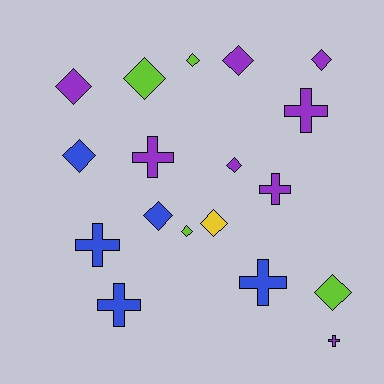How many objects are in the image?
There are 18 objects.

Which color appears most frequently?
Purple, with 8 objects.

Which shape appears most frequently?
Diamond, with 11 objects.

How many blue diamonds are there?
There are 2 blue diamonds.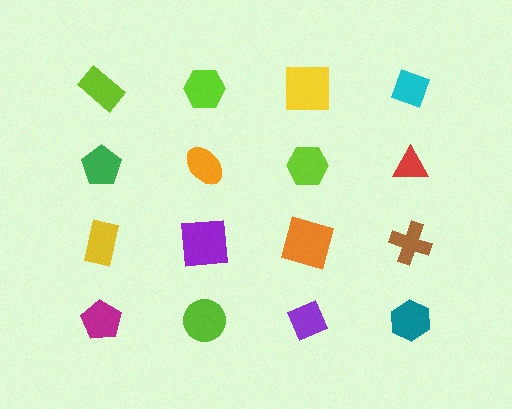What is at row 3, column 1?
A yellow rectangle.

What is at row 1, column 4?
A cyan diamond.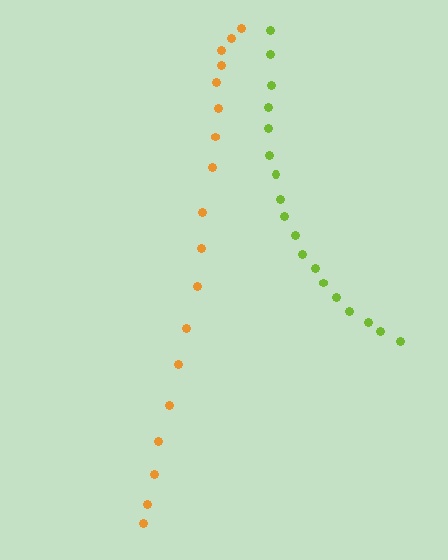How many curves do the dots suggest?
There are 2 distinct paths.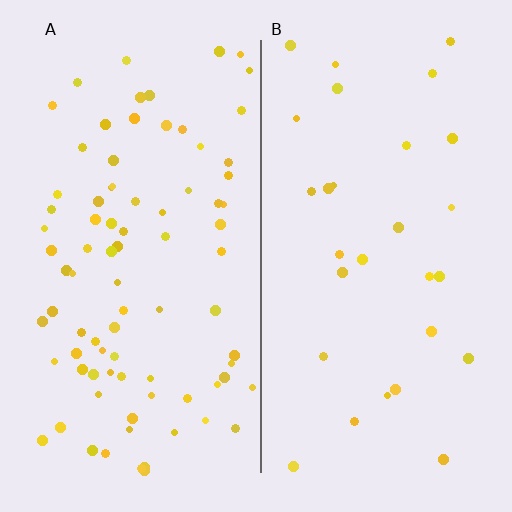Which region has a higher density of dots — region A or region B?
A (the left).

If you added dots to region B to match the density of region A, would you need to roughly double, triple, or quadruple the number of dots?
Approximately triple.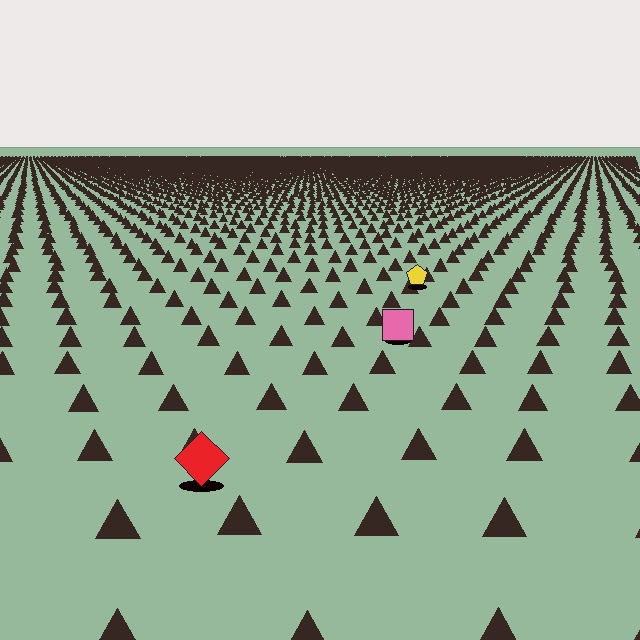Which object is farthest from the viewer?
The yellow pentagon is farthest from the viewer. It appears smaller and the ground texture around it is denser.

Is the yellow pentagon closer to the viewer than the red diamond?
No. The red diamond is closer — you can tell from the texture gradient: the ground texture is coarser near it.